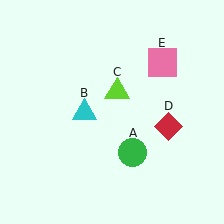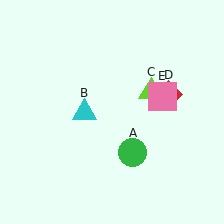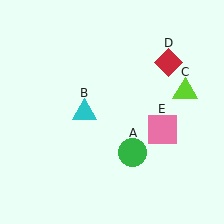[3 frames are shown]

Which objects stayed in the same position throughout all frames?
Green circle (object A) and cyan triangle (object B) remained stationary.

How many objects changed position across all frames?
3 objects changed position: lime triangle (object C), red diamond (object D), pink square (object E).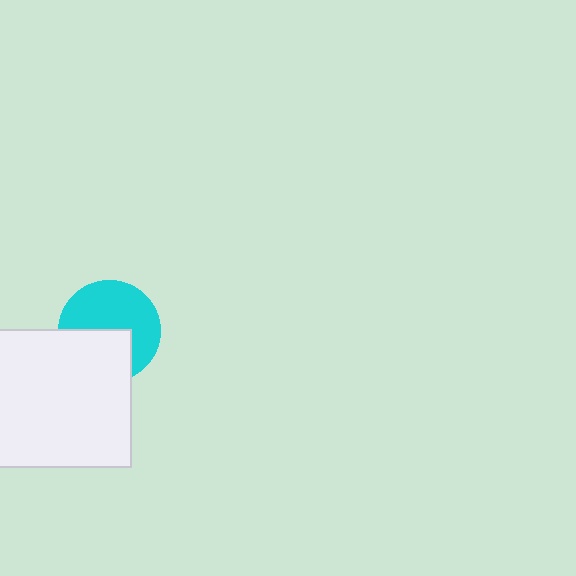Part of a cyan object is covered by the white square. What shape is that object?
It is a circle.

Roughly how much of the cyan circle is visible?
About half of it is visible (roughly 61%).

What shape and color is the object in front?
The object in front is a white square.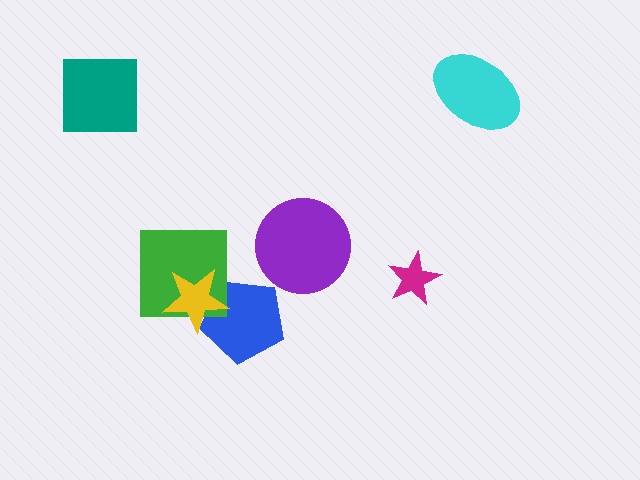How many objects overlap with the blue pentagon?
2 objects overlap with the blue pentagon.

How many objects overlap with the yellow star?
2 objects overlap with the yellow star.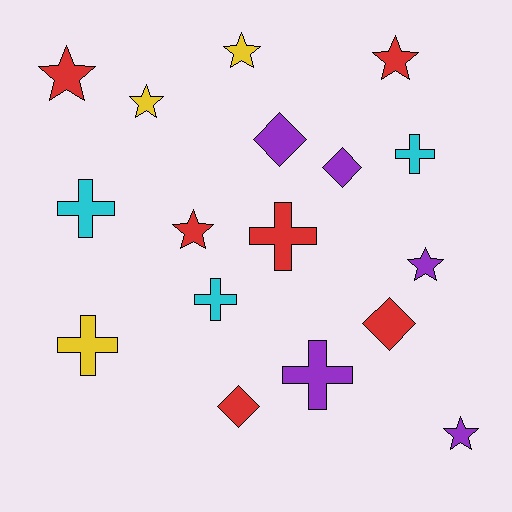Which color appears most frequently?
Red, with 6 objects.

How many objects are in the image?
There are 17 objects.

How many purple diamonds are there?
There are 2 purple diamonds.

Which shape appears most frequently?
Star, with 7 objects.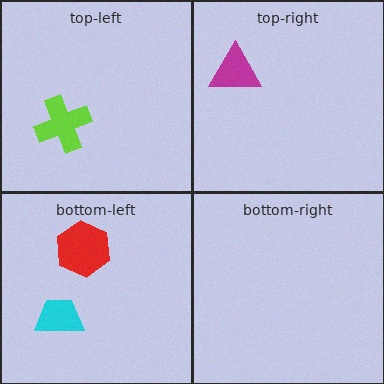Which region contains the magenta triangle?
The top-right region.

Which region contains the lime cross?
The top-left region.